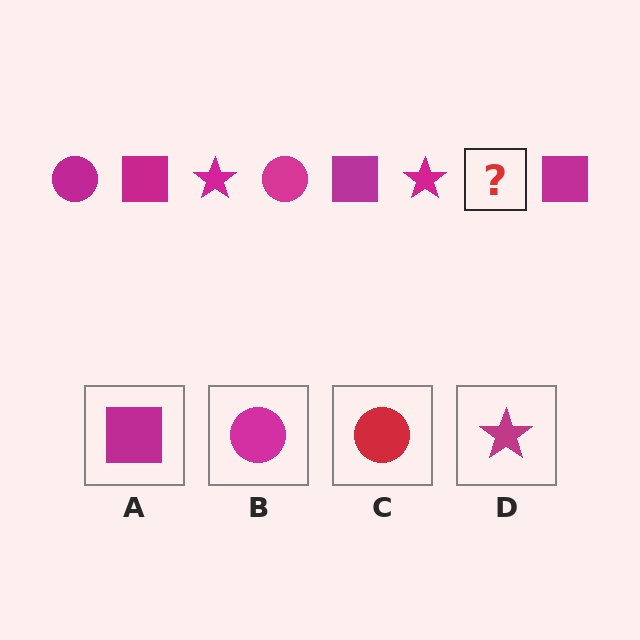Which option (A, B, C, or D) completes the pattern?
B.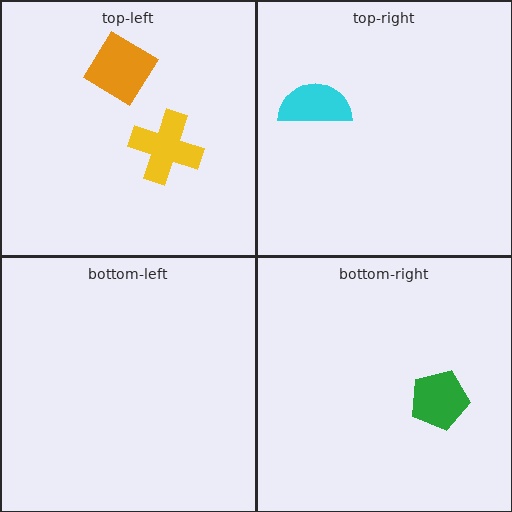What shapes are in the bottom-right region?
The green pentagon.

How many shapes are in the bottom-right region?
1.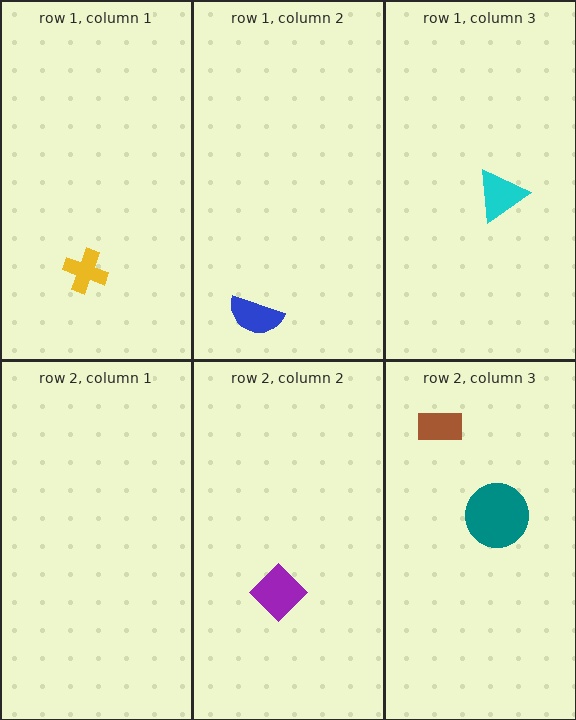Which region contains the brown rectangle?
The row 2, column 3 region.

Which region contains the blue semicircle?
The row 1, column 2 region.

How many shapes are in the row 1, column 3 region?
1.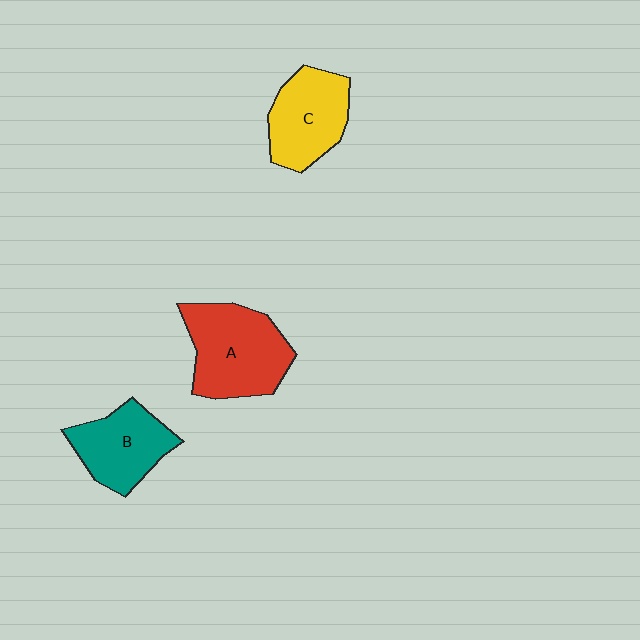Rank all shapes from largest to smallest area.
From largest to smallest: A (red), C (yellow), B (teal).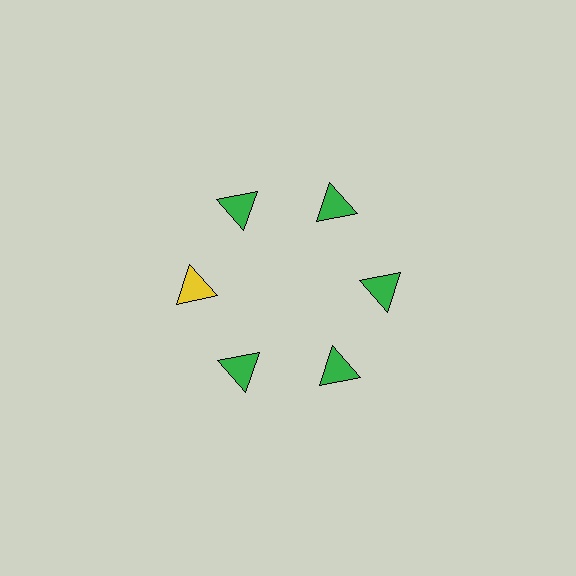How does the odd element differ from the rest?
It has a different color: yellow instead of green.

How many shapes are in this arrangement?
There are 6 shapes arranged in a ring pattern.